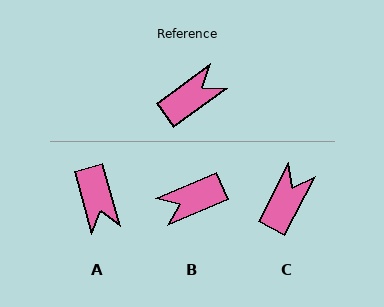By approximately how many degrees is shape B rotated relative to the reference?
Approximately 167 degrees counter-clockwise.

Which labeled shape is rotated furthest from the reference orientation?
B, about 167 degrees away.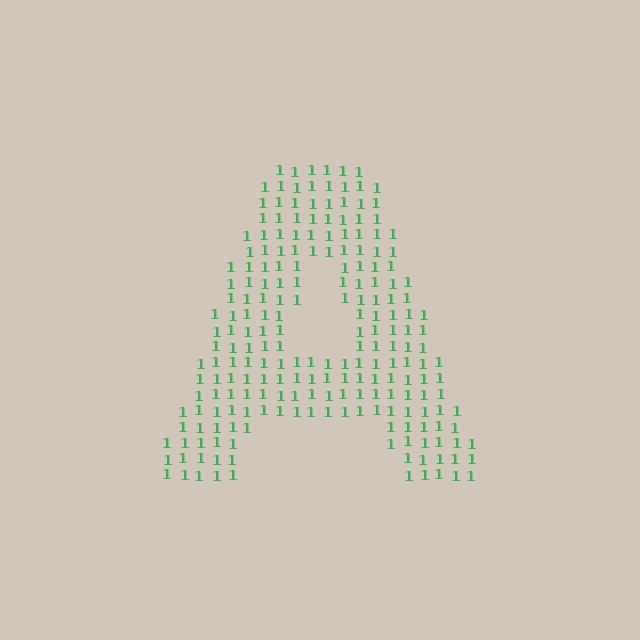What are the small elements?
The small elements are digit 1's.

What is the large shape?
The large shape is the letter A.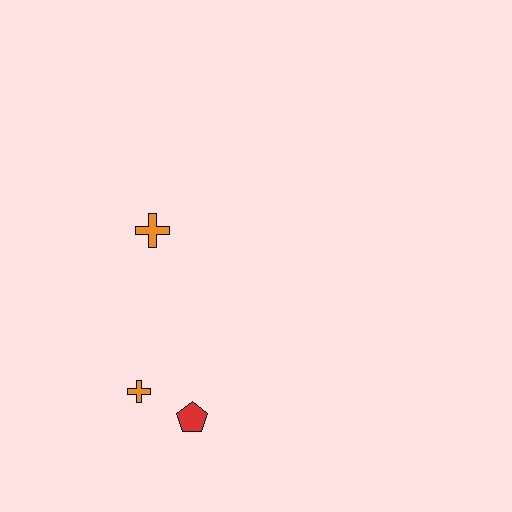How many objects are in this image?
There are 3 objects.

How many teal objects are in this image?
There are no teal objects.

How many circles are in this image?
There are no circles.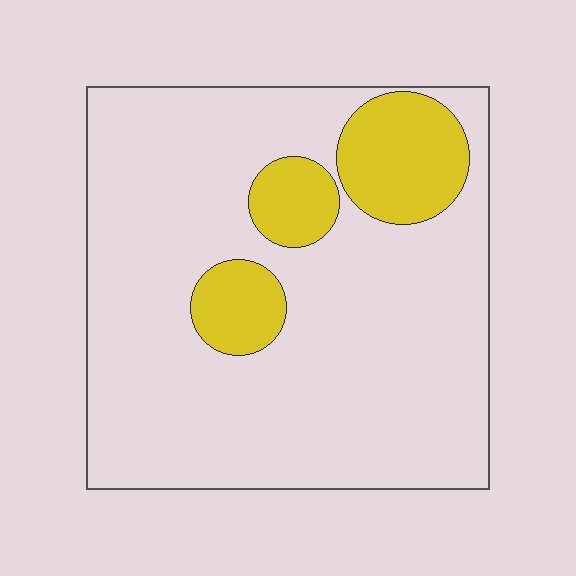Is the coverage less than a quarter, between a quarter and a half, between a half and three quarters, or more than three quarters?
Less than a quarter.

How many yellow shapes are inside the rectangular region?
3.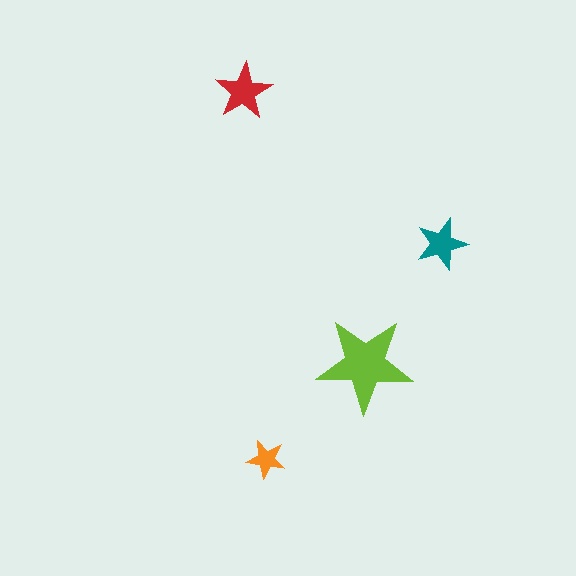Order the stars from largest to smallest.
the lime one, the red one, the teal one, the orange one.